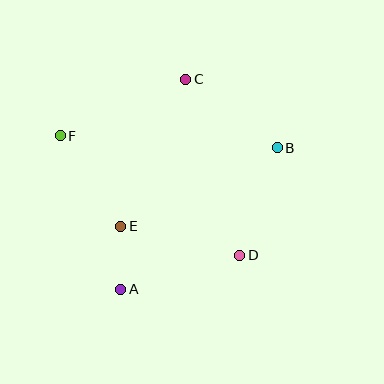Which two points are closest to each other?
Points A and E are closest to each other.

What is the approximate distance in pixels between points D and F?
The distance between D and F is approximately 216 pixels.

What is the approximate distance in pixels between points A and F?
The distance between A and F is approximately 165 pixels.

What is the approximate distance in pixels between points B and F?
The distance between B and F is approximately 217 pixels.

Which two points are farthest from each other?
Points A and C are farthest from each other.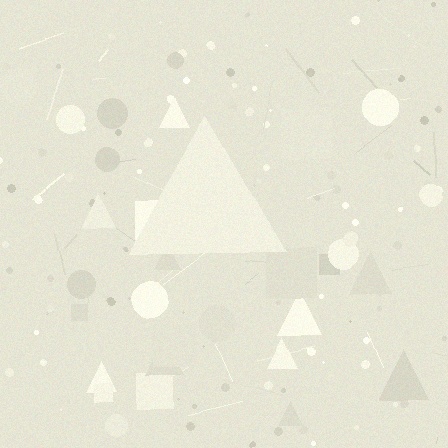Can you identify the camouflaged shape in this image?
The camouflaged shape is a triangle.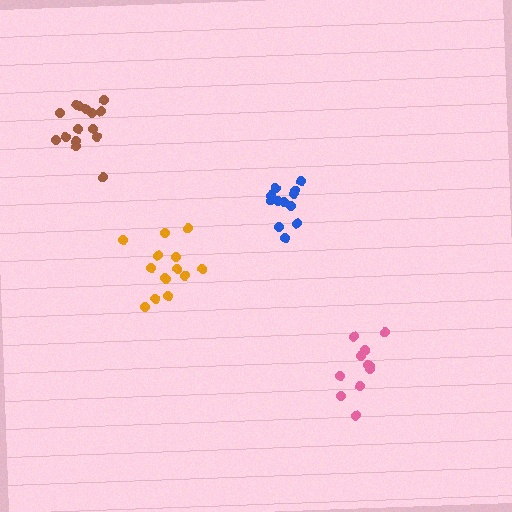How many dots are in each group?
Group 1: 12 dots, Group 2: 15 dots, Group 3: 11 dots, Group 4: 15 dots (53 total).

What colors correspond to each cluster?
The clusters are colored: blue, brown, pink, orange.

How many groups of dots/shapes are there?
There are 4 groups.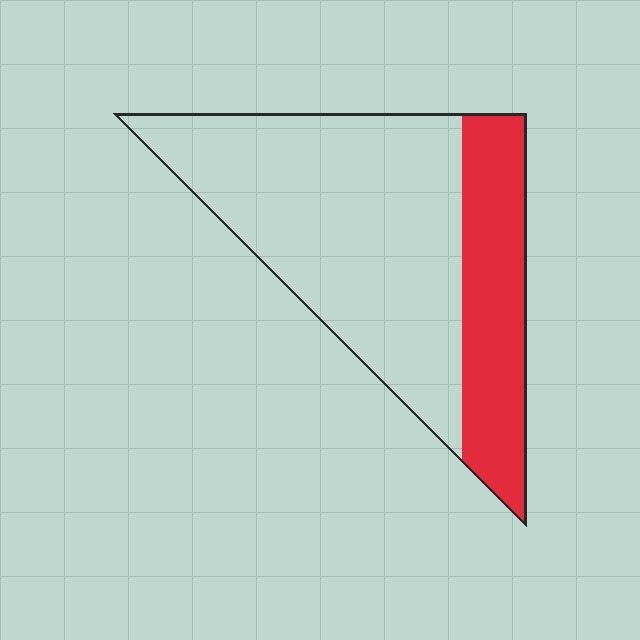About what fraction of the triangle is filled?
About one quarter (1/4).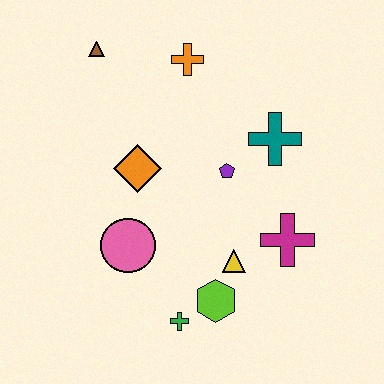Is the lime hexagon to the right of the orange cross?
Yes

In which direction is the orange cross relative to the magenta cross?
The orange cross is above the magenta cross.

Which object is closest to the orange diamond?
The pink circle is closest to the orange diamond.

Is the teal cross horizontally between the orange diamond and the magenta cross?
Yes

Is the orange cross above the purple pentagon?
Yes